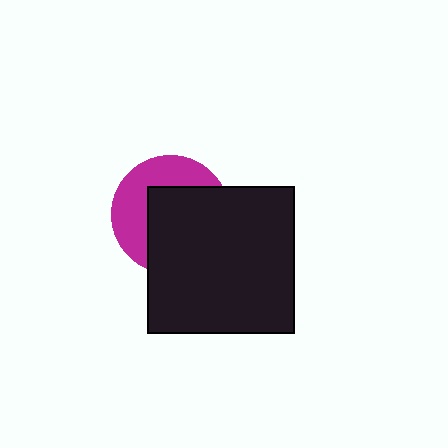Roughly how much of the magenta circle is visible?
A small part of it is visible (roughly 42%).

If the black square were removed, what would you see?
You would see the complete magenta circle.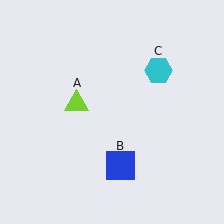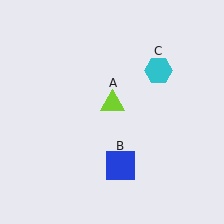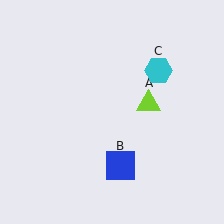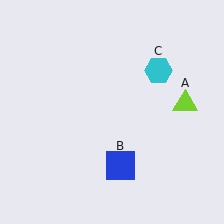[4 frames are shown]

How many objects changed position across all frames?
1 object changed position: lime triangle (object A).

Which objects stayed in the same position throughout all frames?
Blue square (object B) and cyan hexagon (object C) remained stationary.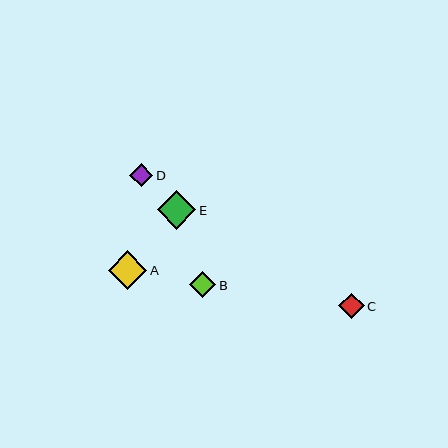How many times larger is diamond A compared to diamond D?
Diamond A is approximately 1.7 times the size of diamond D.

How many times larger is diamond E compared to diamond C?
Diamond E is approximately 1.5 times the size of diamond C.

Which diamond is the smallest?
Diamond D is the smallest with a size of approximately 23 pixels.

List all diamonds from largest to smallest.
From largest to smallest: E, A, B, C, D.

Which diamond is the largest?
Diamond E is the largest with a size of approximately 39 pixels.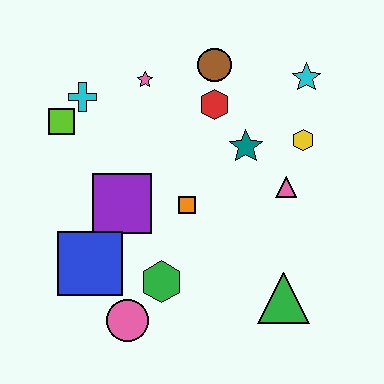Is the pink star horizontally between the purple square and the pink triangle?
Yes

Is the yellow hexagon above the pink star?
No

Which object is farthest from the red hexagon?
The pink circle is farthest from the red hexagon.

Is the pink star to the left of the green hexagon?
Yes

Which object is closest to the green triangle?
The pink triangle is closest to the green triangle.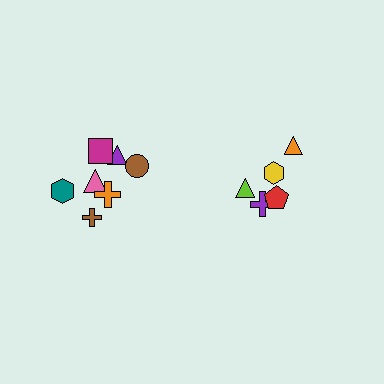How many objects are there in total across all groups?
There are 12 objects.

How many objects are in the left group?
There are 7 objects.